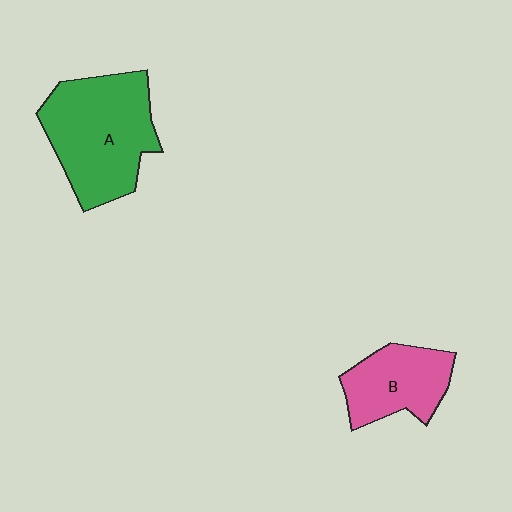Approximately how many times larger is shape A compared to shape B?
Approximately 1.7 times.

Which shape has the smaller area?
Shape B (pink).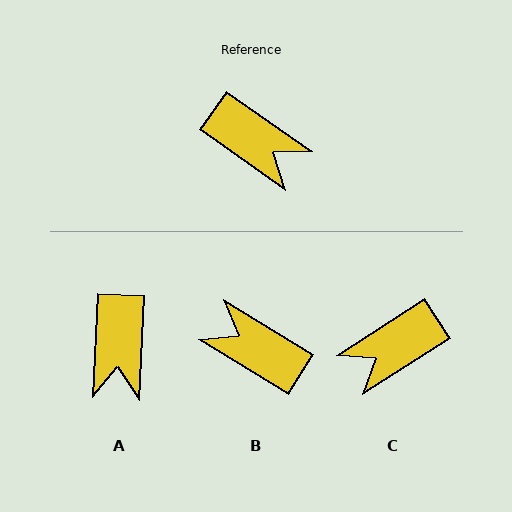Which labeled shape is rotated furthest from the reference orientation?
B, about 176 degrees away.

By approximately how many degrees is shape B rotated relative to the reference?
Approximately 176 degrees clockwise.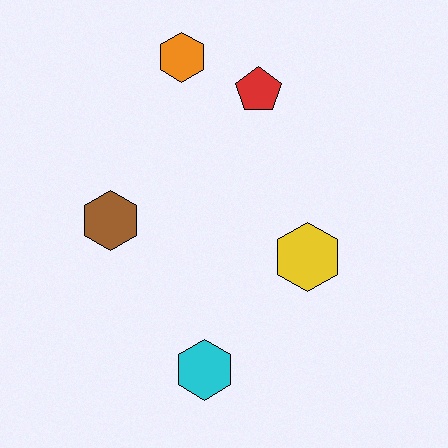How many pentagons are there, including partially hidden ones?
There is 1 pentagon.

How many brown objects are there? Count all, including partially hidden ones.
There is 1 brown object.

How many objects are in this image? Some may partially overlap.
There are 5 objects.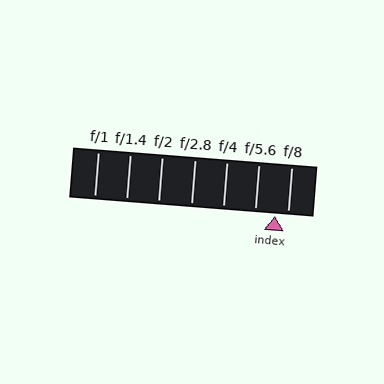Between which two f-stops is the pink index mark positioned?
The index mark is between f/5.6 and f/8.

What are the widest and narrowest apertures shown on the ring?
The widest aperture shown is f/1 and the narrowest is f/8.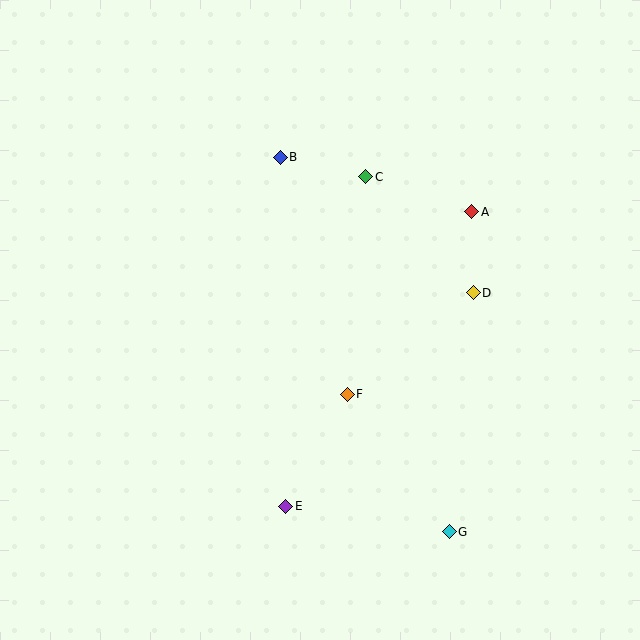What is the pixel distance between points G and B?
The distance between G and B is 411 pixels.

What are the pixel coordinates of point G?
Point G is at (449, 532).